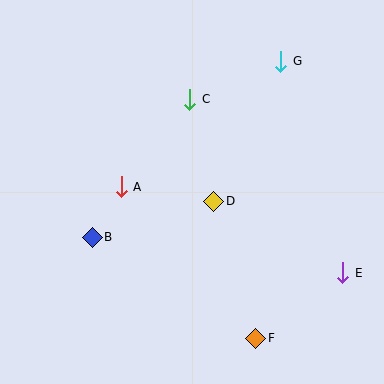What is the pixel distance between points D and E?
The distance between D and E is 148 pixels.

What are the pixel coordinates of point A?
Point A is at (121, 187).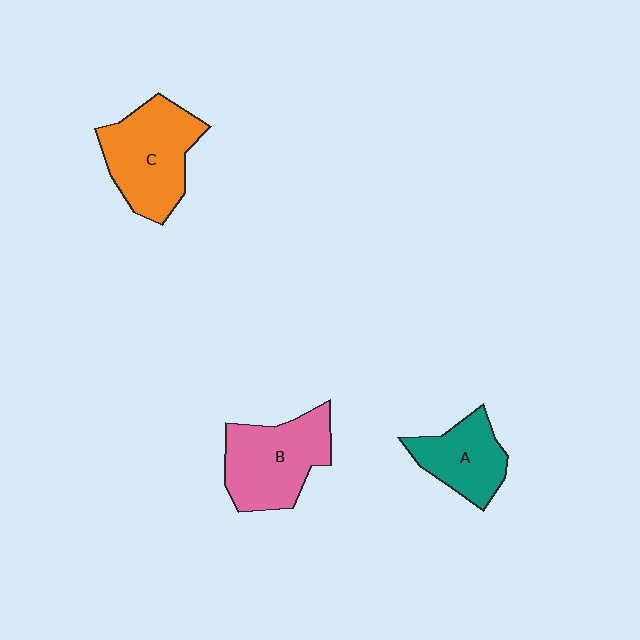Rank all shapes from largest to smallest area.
From largest to smallest: C (orange), B (pink), A (teal).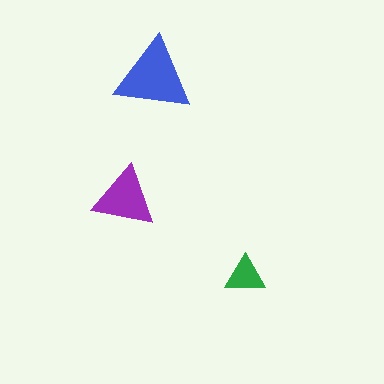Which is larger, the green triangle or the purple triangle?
The purple one.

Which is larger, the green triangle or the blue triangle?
The blue one.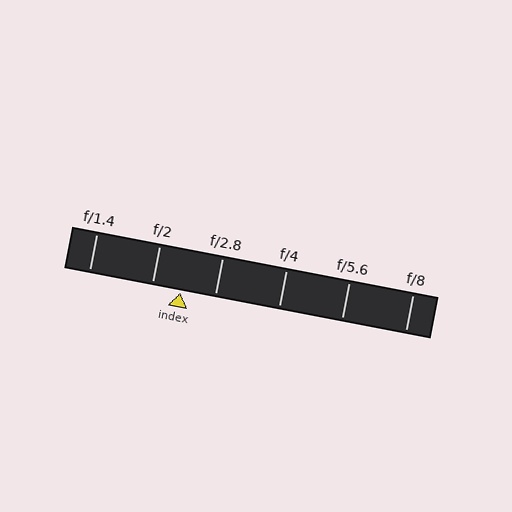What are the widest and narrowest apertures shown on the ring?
The widest aperture shown is f/1.4 and the narrowest is f/8.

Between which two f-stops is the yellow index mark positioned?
The index mark is between f/2 and f/2.8.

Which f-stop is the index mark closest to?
The index mark is closest to f/2.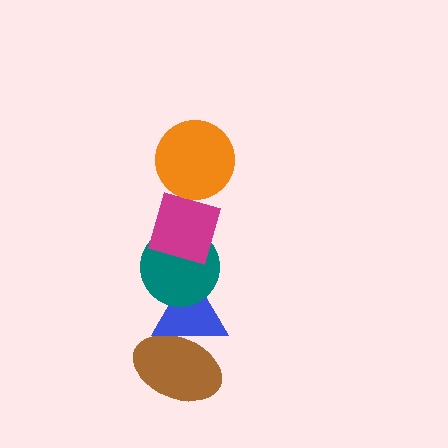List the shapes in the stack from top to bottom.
From top to bottom: the orange circle, the magenta diamond, the teal circle, the blue triangle, the brown ellipse.